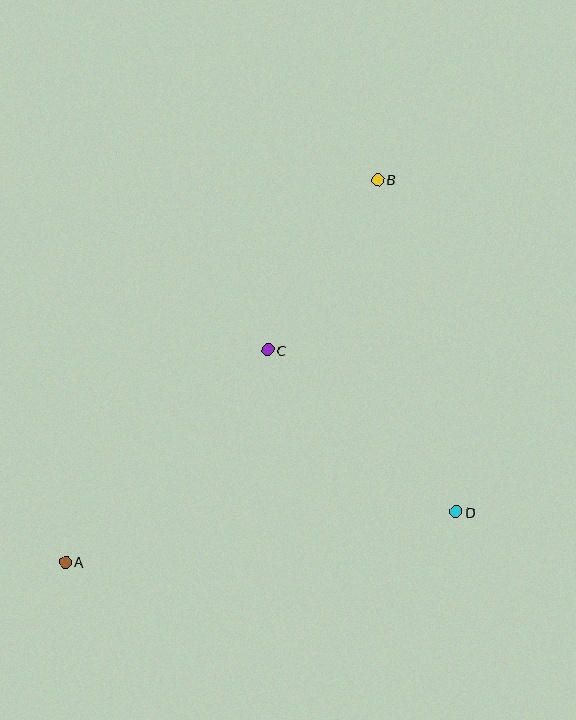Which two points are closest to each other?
Points B and C are closest to each other.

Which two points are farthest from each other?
Points A and B are farthest from each other.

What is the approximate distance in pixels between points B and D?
The distance between B and D is approximately 341 pixels.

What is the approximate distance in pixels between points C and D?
The distance between C and D is approximately 249 pixels.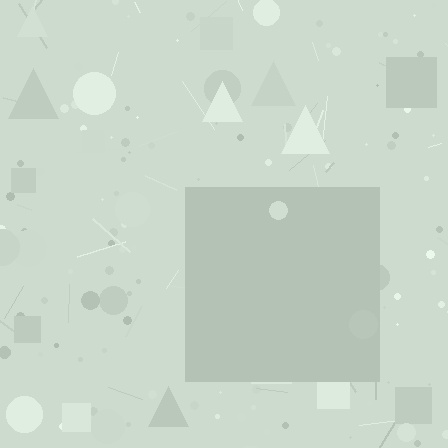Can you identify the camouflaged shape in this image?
The camouflaged shape is a square.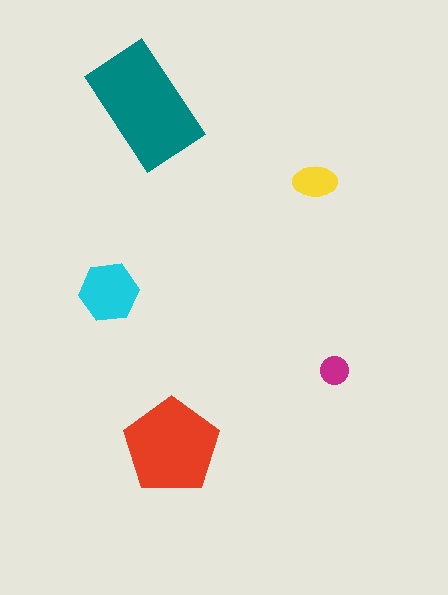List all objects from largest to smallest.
The teal rectangle, the red pentagon, the cyan hexagon, the yellow ellipse, the magenta circle.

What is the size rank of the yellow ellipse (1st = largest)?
4th.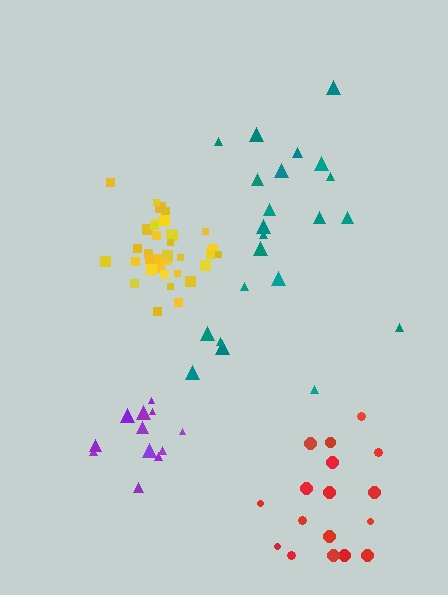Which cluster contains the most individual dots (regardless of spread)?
Yellow (35).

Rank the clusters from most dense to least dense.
yellow, purple, red, teal.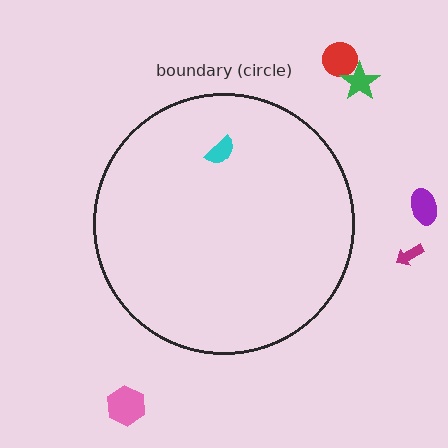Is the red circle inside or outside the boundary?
Outside.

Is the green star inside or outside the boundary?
Outside.